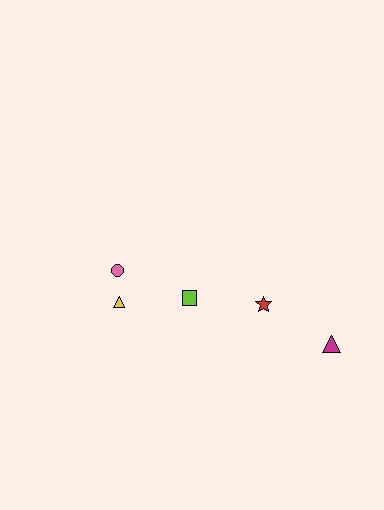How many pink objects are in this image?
There is 1 pink object.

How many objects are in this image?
There are 5 objects.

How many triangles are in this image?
There are 2 triangles.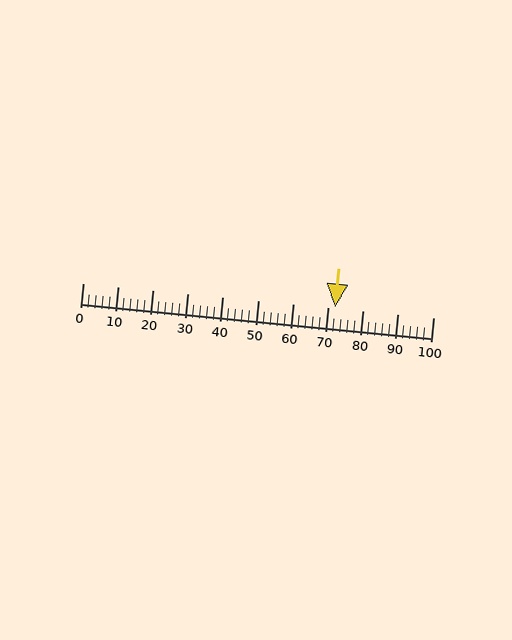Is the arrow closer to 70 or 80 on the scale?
The arrow is closer to 70.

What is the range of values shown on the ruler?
The ruler shows values from 0 to 100.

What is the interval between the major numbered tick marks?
The major tick marks are spaced 10 units apart.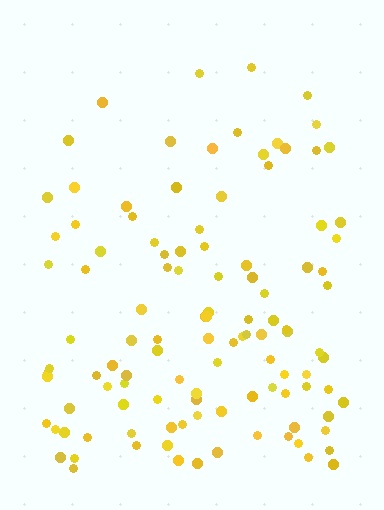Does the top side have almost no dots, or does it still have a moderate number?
Still a moderate number, just noticeably fewer than the bottom.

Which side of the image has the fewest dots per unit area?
The top.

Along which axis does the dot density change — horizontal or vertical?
Vertical.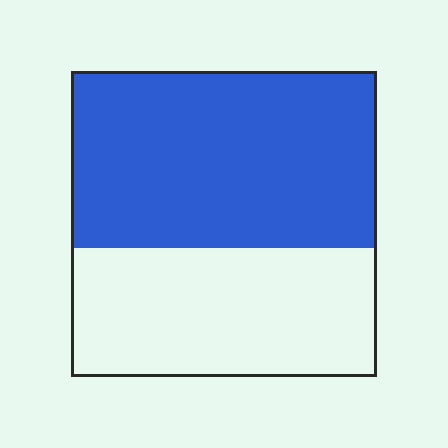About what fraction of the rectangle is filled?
About three fifths (3/5).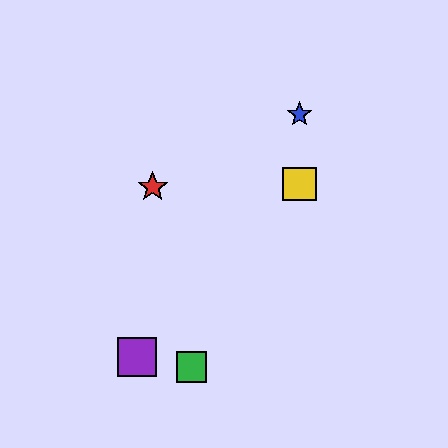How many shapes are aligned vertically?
2 shapes (the blue star, the yellow square) are aligned vertically.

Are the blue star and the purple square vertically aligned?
No, the blue star is at x≈300 and the purple square is at x≈137.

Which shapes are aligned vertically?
The blue star, the yellow square are aligned vertically.